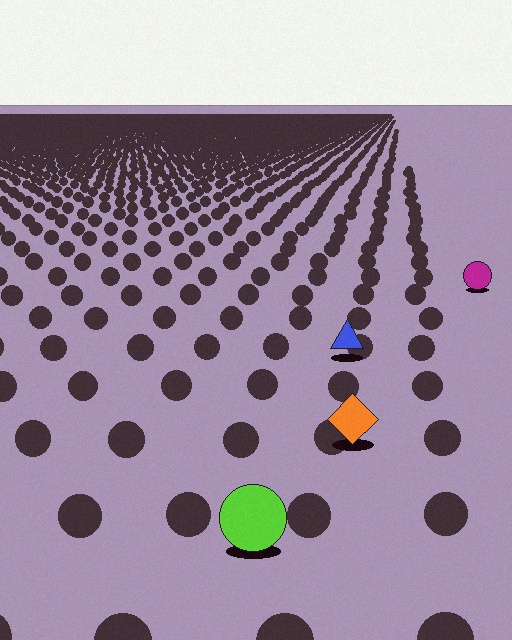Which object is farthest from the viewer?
The magenta circle is farthest from the viewer. It appears smaller and the ground texture around it is denser.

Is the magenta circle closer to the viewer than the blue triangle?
No. The blue triangle is closer — you can tell from the texture gradient: the ground texture is coarser near it.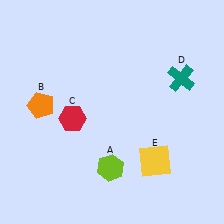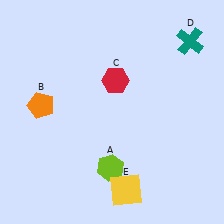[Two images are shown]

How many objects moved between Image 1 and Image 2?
3 objects moved between the two images.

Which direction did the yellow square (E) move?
The yellow square (E) moved left.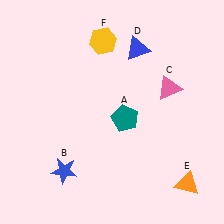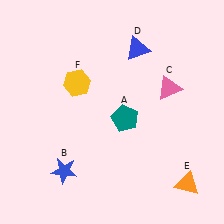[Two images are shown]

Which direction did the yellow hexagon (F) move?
The yellow hexagon (F) moved down.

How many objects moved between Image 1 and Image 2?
1 object moved between the two images.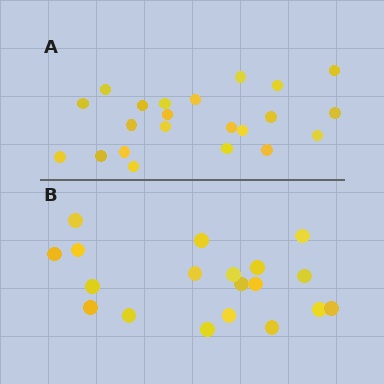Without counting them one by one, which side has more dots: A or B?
Region A (the top region) has more dots.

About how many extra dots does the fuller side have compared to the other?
Region A has just a few more — roughly 2 or 3 more dots than region B.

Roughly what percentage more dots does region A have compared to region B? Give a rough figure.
About 15% more.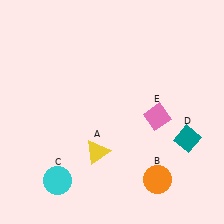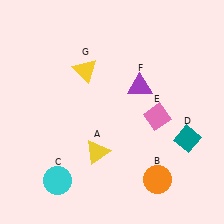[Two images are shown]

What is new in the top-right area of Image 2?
A purple triangle (F) was added in the top-right area of Image 2.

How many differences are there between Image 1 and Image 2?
There are 2 differences between the two images.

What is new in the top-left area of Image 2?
A yellow triangle (G) was added in the top-left area of Image 2.